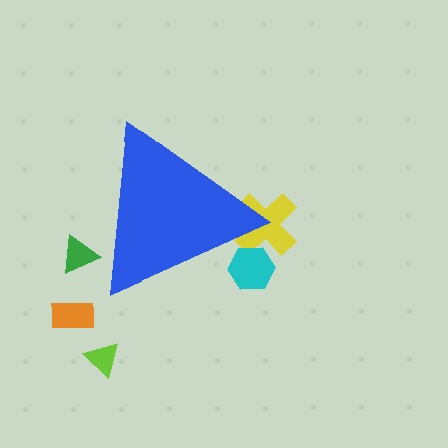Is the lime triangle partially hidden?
No, the lime triangle is fully visible.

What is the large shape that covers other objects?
A blue triangle.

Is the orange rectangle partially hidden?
No, the orange rectangle is fully visible.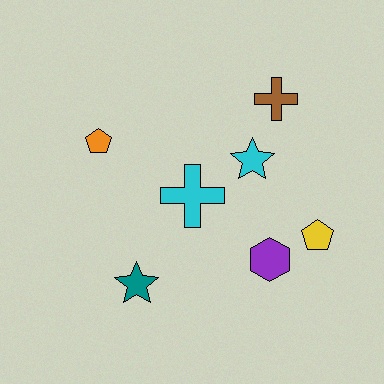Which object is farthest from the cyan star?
The teal star is farthest from the cyan star.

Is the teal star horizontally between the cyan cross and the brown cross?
No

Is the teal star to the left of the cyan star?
Yes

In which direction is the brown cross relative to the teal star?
The brown cross is above the teal star.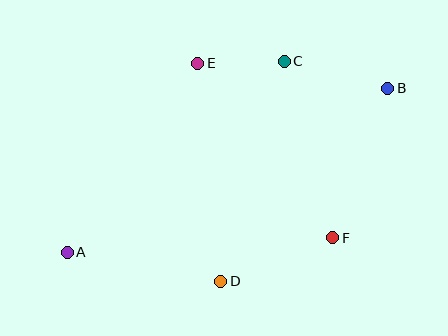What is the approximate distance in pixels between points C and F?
The distance between C and F is approximately 183 pixels.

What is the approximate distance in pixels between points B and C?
The distance between B and C is approximately 107 pixels.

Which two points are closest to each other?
Points C and E are closest to each other.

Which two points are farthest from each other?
Points A and B are farthest from each other.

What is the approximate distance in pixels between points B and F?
The distance between B and F is approximately 159 pixels.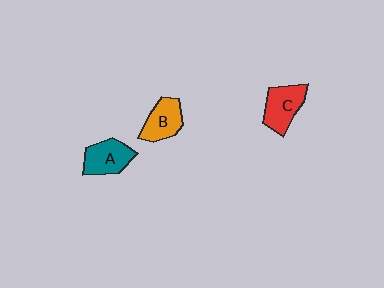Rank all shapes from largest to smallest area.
From largest to smallest: C (red), A (teal), B (orange).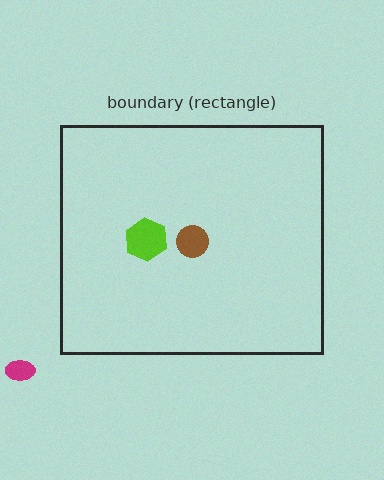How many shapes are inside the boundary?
2 inside, 1 outside.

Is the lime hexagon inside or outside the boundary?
Inside.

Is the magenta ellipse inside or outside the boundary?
Outside.